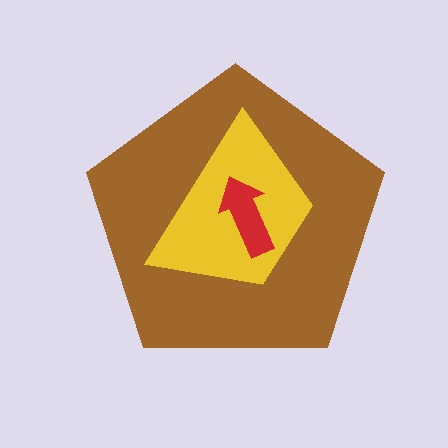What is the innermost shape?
The red arrow.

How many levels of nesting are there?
3.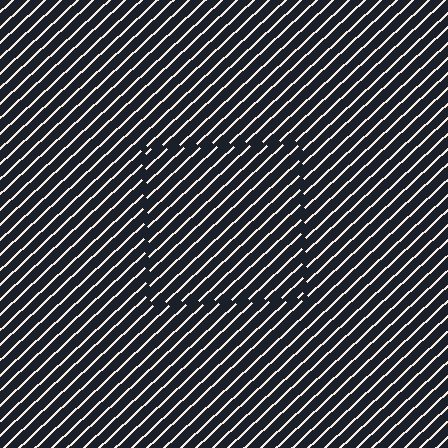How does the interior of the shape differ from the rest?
The interior of the shape contains the same grating, shifted by half a period — the contour is defined by the phase discontinuity where line-ends from the inner and outer gratings abut.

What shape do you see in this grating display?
An illusory square. The interior of the shape contains the same grating, shifted by half a period — the contour is defined by the phase discontinuity where line-ends from the inner and outer gratings abut.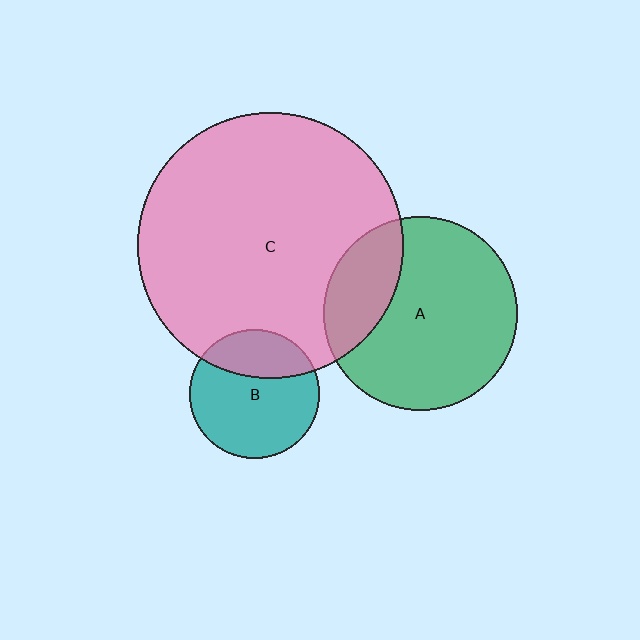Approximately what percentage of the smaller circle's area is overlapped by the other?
Approximately 30%.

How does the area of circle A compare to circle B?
Approximately 2.2 times.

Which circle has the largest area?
Circle C (pink).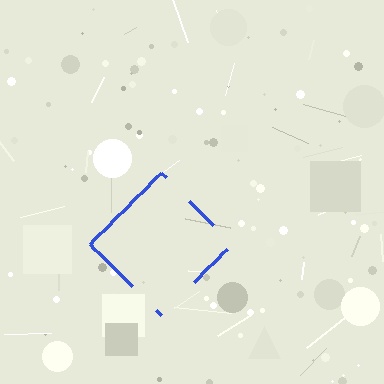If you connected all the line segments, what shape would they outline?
They would outline a diamond.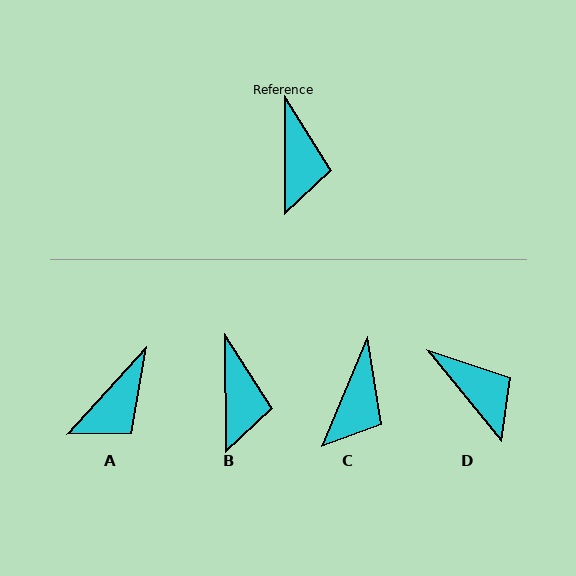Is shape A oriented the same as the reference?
No, it is off by about 42 degrees.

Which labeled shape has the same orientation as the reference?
B.